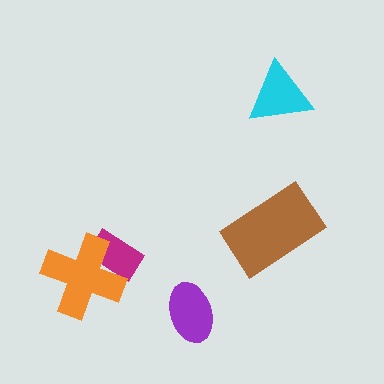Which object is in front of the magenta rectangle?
The orange cross is in front of the magenta rectangle.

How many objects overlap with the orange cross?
1 object overlaps with the orange cross.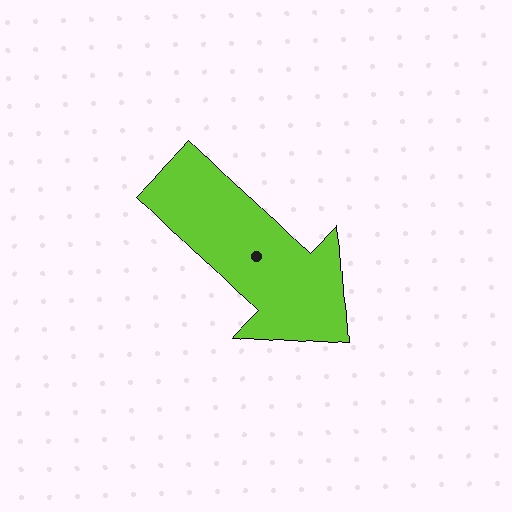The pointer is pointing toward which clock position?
Roughly 4 o'clock.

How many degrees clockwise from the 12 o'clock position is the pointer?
Approximately 135 degrees.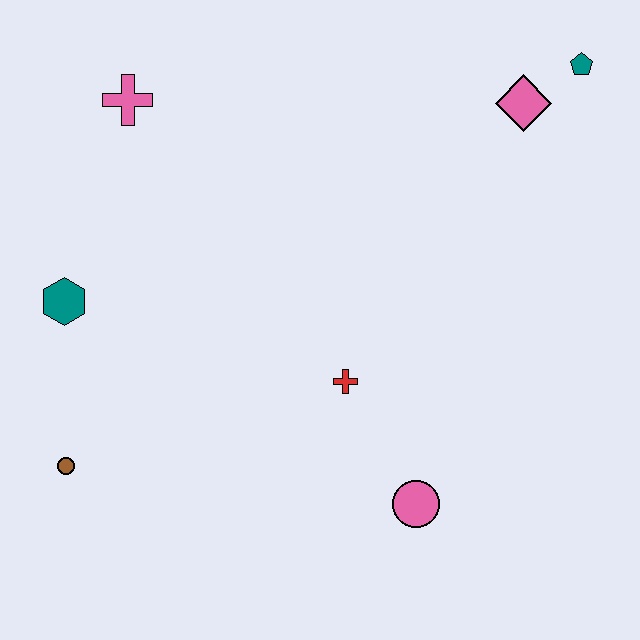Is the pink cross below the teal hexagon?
No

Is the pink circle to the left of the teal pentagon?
Yes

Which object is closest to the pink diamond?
The teal pentagon is closest to the pink diamond.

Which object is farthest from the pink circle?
The pink cross is farthest from the pink circle.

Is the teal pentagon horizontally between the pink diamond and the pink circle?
No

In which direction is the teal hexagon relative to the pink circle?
The teal hexagon is to the left of the pink circle.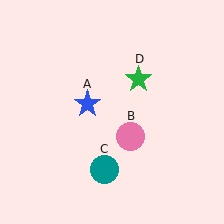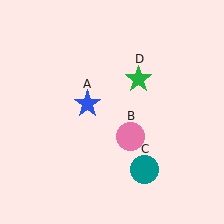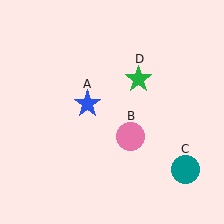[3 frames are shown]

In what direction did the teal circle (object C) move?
The teal circle (object C) moved right.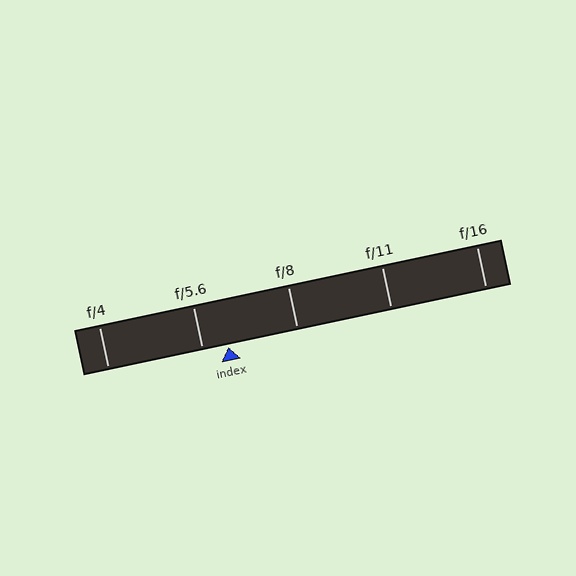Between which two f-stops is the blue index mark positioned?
The index mark is between f/5.6 and f/8.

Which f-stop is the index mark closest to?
The index mark is closest to f/5.6.